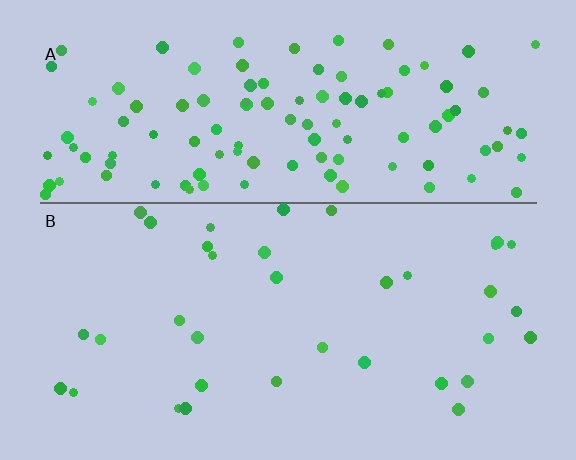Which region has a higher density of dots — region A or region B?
A (the top).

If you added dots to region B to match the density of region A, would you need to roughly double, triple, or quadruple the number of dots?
Approximately triple.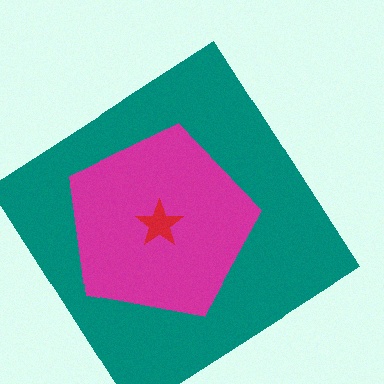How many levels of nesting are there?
3.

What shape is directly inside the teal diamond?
The magenta pentagon.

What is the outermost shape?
The teal diamond.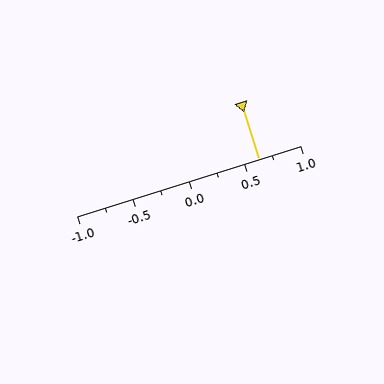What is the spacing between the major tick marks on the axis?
The major ticks are spaced 0.5 apart.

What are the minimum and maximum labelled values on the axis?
The axis runs from -1.0 to 1.0.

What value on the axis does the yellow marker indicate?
The marker indicates approximately 0.62.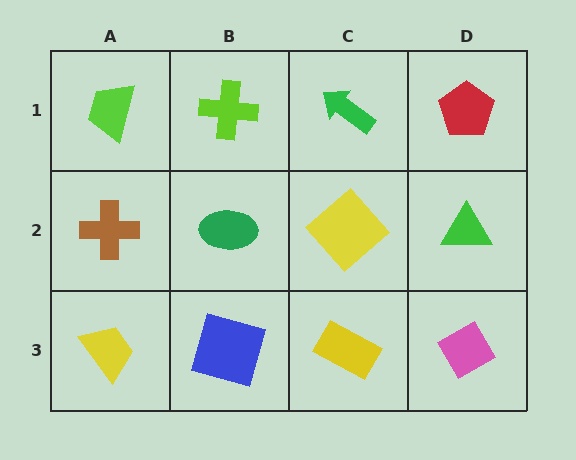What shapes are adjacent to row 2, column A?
A lime trapezoid (row 1, column A), a yellow trapezoid (row 3, column A), a green ellipse (row 2, column B).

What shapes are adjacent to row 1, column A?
A brown cross (row 2, column A), a lime cross (row 1, column B).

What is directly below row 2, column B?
A blue square.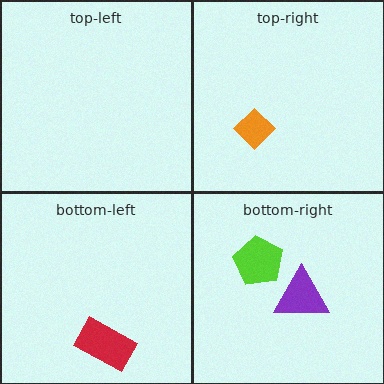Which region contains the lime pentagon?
The bottom-right region.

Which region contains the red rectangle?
The bottom-left region.